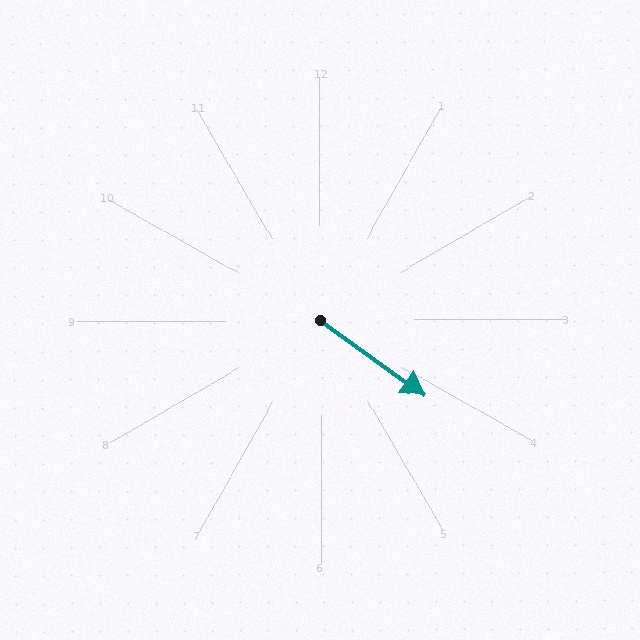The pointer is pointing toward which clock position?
Roughly 4 o'clock.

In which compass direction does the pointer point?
Southeast.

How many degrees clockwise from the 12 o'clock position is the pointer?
Approximately 126 degrees.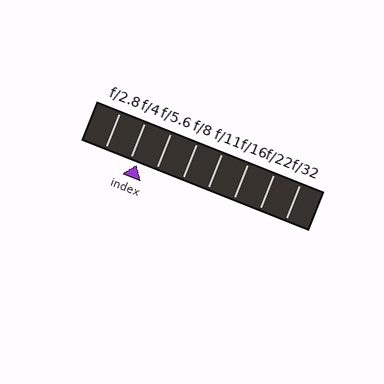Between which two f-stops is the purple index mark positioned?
The index mark is between f/4 and f/5.6.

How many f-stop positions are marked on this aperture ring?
There are 8 f-stop positions marked.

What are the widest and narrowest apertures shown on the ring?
The widest aperture shown is f/2.8 and the narrowest is f/32.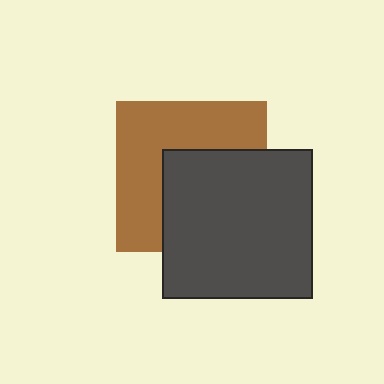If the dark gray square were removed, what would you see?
You would see the complete brown square.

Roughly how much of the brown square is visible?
About half of it is visible (roughly 53%).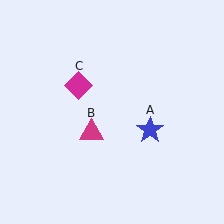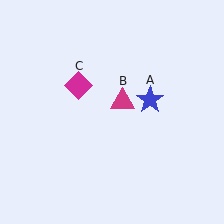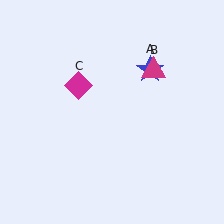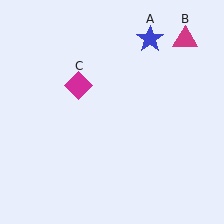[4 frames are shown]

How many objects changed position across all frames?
2 objects changed position: blue star (object A), magenta triangle (object B).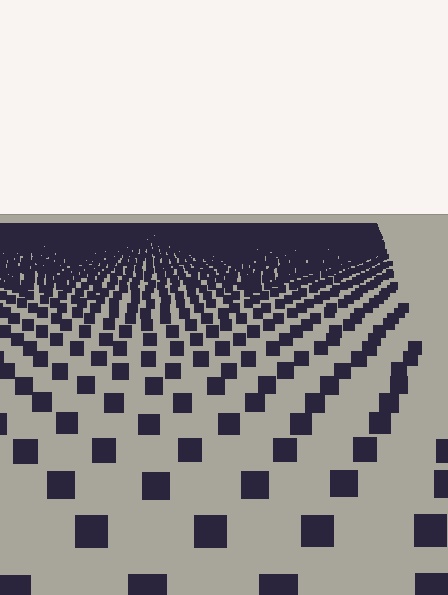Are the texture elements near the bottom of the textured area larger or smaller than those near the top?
Larger. Near the bottom, elements are closer to the viewer and appear at a bigger on-screen size.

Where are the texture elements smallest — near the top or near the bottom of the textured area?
Near the top.